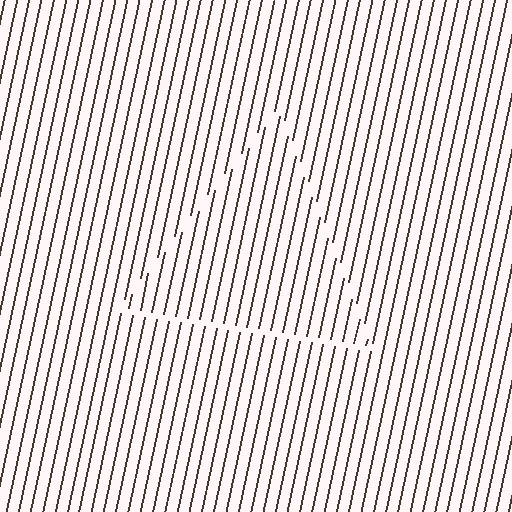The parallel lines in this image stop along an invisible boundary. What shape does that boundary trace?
An illusory triangle. The interior of the shape contains the same grating, shifted by half a period — the contour is defined by the phase discontinuity where line-ends from the inner and outer gratings abut.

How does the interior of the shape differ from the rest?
The interior of the shape contains the same grating, shifted by half a period — the contour is defined by the phase discontinuity where line-ends from the inner and outer gratings abut.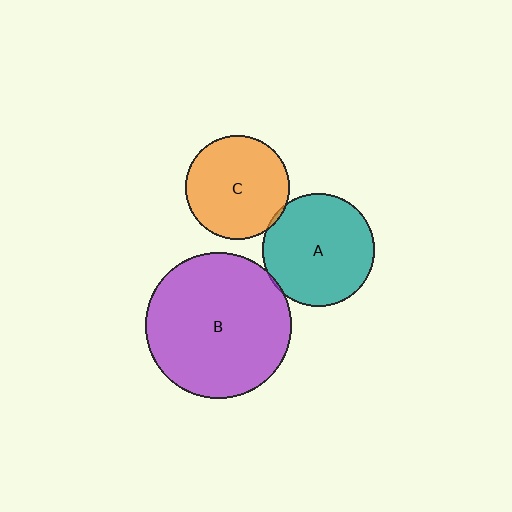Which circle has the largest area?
Circle B (purple).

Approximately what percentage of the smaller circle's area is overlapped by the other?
Approximately 5%.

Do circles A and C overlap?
Yes.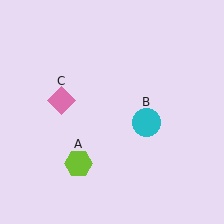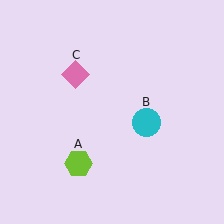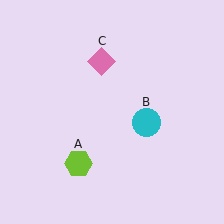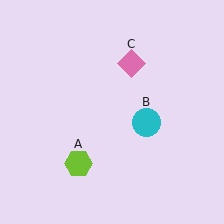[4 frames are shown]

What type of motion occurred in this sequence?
The pink diamond (object C) rotated clockwise around the center of the scene.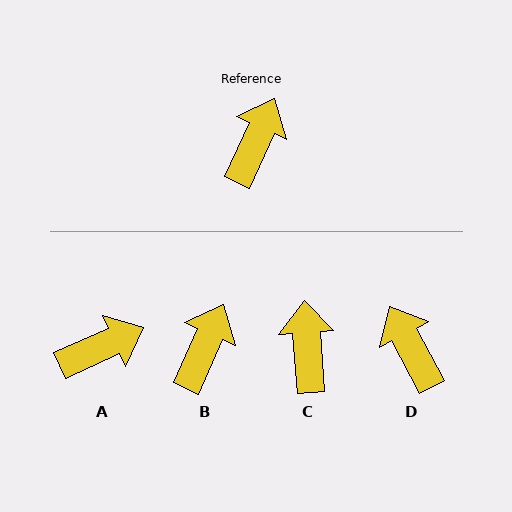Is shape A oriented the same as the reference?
No, it is off by about 42 degrees.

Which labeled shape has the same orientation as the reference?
B.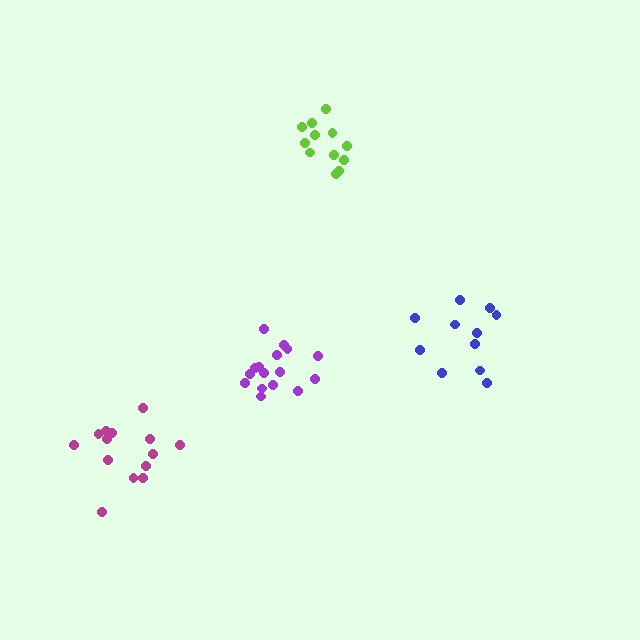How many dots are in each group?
Group 1: 12 dots, Group 2: 14 dots, Group 3: 11 dots, Group 4: 16 dots (53 total).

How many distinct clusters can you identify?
There are 4 distinct clusters.